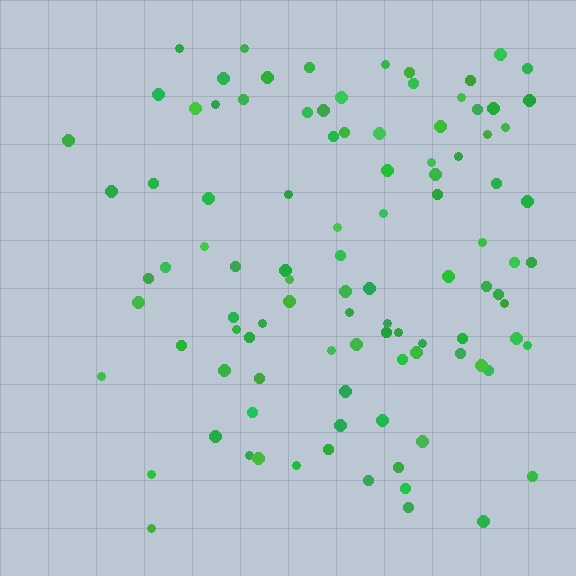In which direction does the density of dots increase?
From left to right, with the right side densest.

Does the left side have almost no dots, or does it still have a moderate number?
Still a moderate number, just noticeably fewer than the right.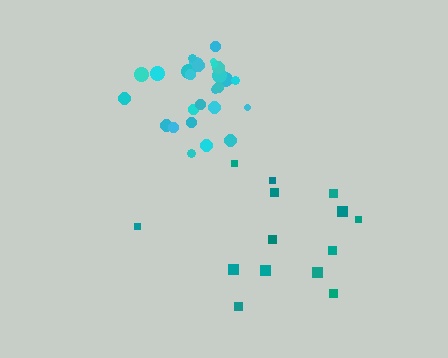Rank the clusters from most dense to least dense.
cyan, teal.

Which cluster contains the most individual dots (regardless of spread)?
Cyan (28).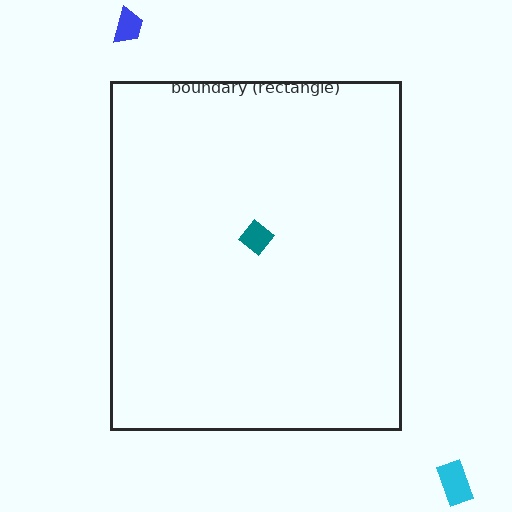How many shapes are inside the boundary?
1 inside, 2 outside.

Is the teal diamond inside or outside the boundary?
Inside.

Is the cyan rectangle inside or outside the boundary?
Outside.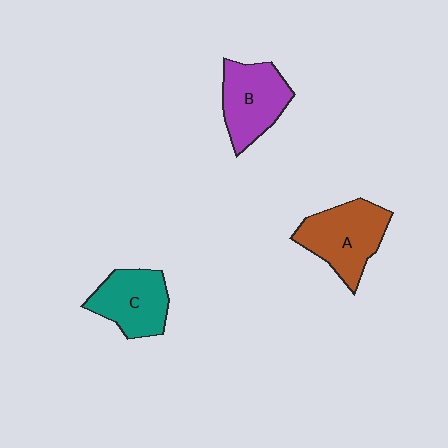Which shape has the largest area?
Shape A (brown).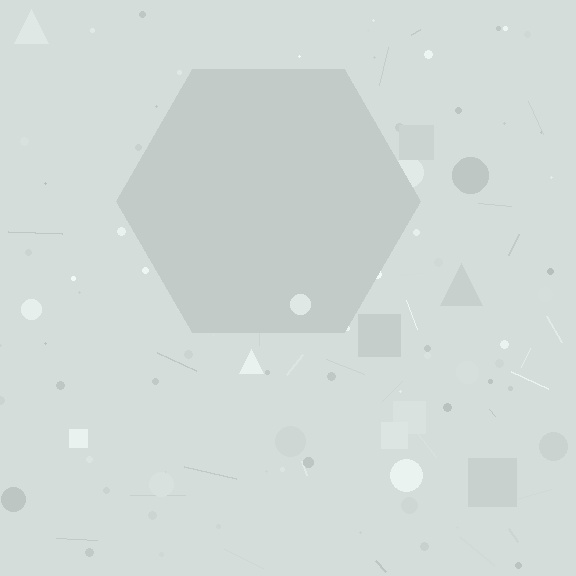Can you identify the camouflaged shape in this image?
The camouflaged shape is a hexagon.